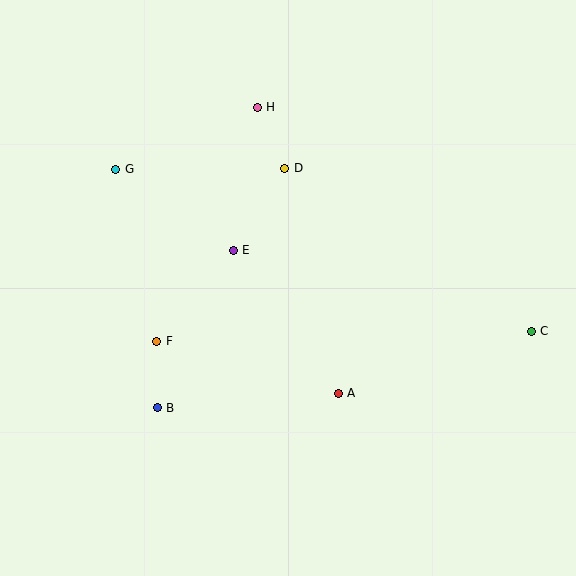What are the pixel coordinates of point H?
Point H is at (257, 107).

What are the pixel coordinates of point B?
Point B is at (157, 408).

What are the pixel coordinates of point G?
Point G is at (116, 169).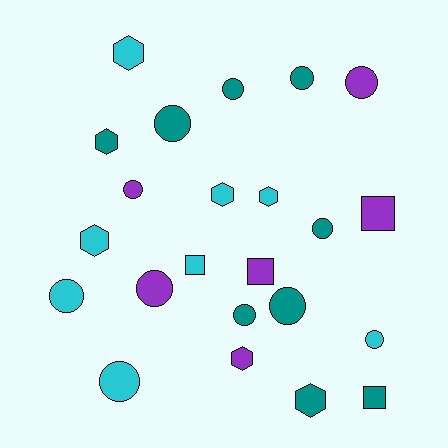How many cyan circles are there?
There are 3 cyan circles.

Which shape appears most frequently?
Circle, with 12 objects.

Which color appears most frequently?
Teal, with 9 objects.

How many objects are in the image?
There are 23 objects.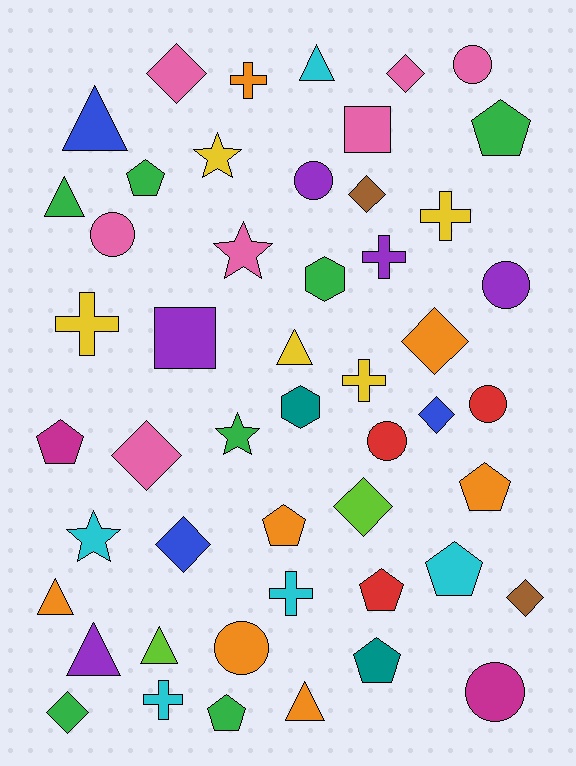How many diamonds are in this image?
There are 10 diamonds.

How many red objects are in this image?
There are 3 red objects.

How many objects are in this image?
There are 50 objects.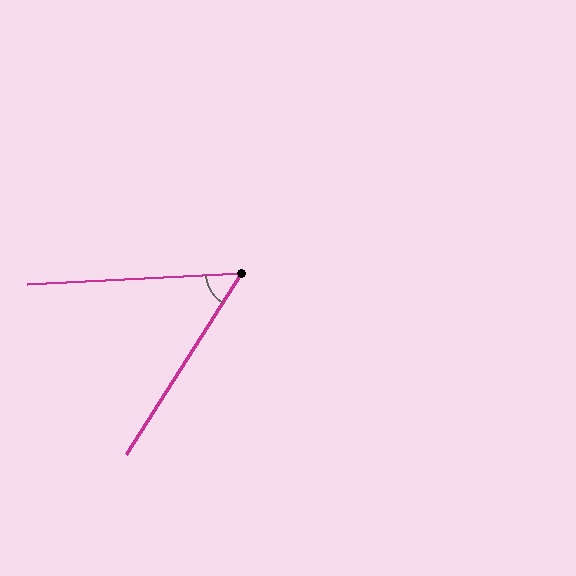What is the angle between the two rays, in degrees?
Approximately 54 degrees.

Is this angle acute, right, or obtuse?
It is acute.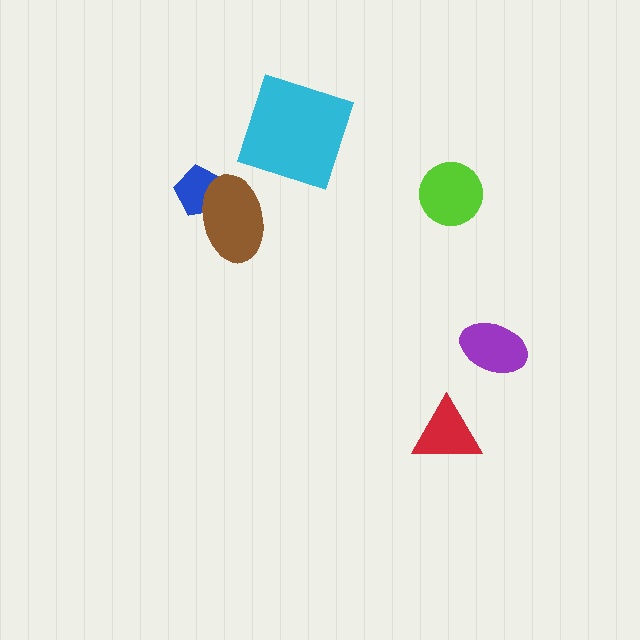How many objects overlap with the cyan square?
0 objects overlap with the cyan square.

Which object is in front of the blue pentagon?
The brown ellipse is in front of the blue pentagon.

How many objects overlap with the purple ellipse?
0 objects overlap with the purple ellipse.